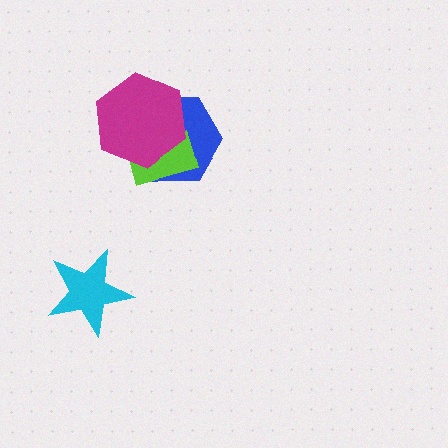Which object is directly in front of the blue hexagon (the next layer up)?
The lime rectangle is directly in front of the blue hexagon.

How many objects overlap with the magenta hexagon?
2 objects overlap with the magenta hexagon.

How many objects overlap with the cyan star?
0 objects overlap with the cyan star.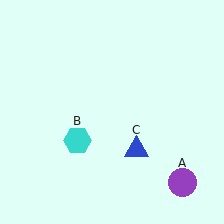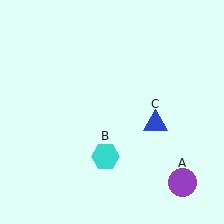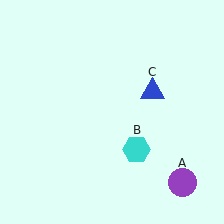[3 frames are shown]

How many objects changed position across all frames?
2 objects changed position: cyan hexagon (object B), blue triangle (object C).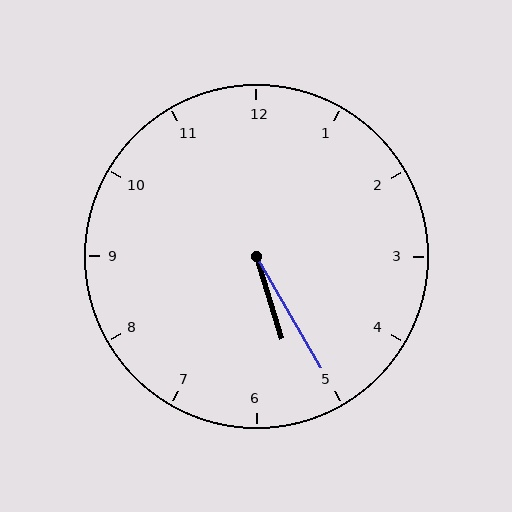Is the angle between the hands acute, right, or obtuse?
It is acute.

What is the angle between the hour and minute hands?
Approximately 12 degrees.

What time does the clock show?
5:25.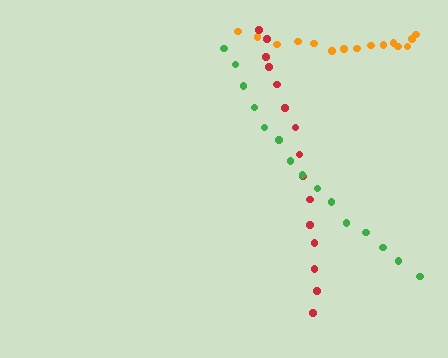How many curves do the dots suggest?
There are 3 distinct paths.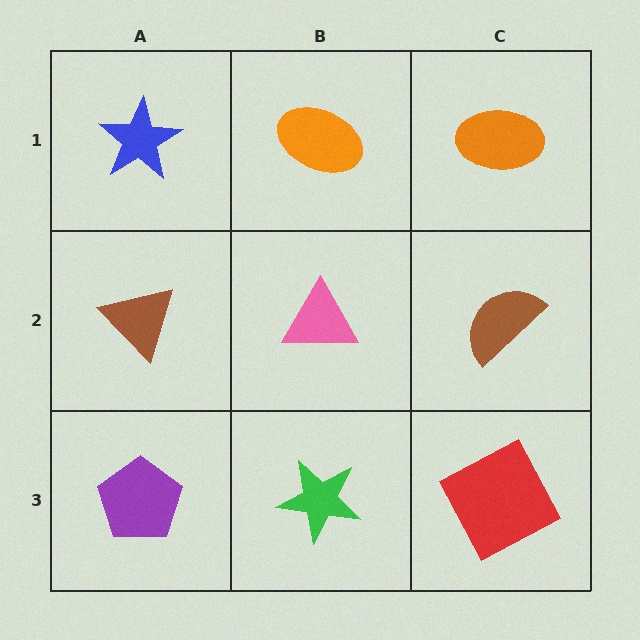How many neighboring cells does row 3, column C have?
2.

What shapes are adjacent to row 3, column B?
A pink triangle (row 2, column B), a purple pentagon (row 3, column A), a red square (row 3, column C).